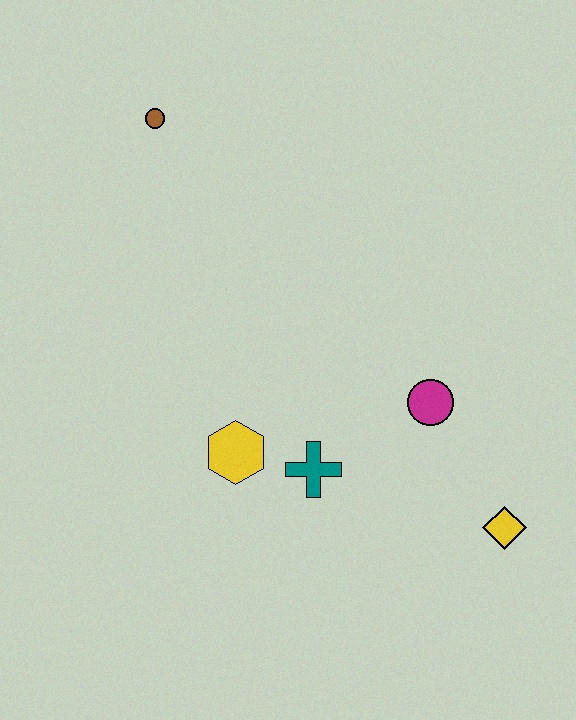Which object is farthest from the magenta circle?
The brown circle is farthest from the magenta circle.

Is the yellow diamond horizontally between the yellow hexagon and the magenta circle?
No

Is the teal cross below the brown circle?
Yes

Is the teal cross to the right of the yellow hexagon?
Yes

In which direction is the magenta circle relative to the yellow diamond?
The magenta circle is above the yellow diamond.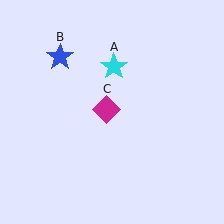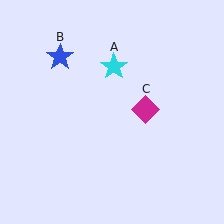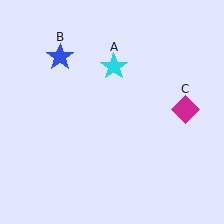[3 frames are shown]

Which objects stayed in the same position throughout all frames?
Cyan star (object A) and blue star (object B) remained stationary.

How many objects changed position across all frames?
1 object changed position: magenta diamond (object C).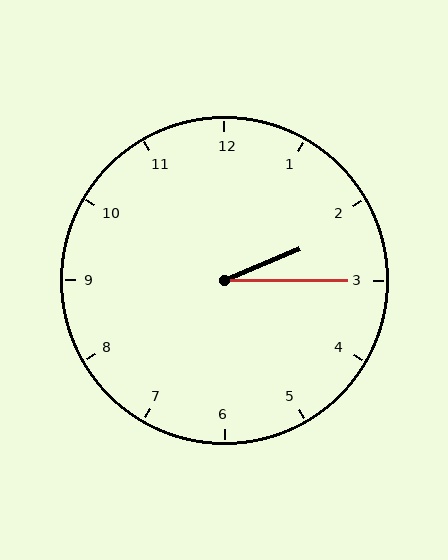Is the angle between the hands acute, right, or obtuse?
It is acute.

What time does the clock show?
2:15.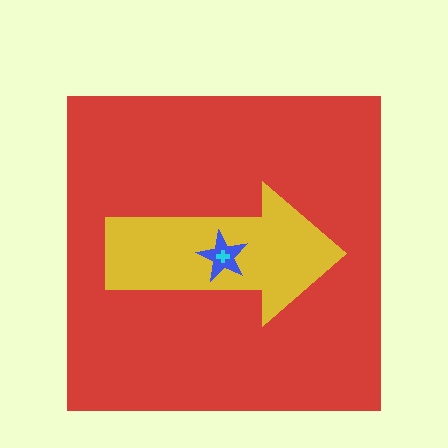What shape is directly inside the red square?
The yellow arrow.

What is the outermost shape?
The red square.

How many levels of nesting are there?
4.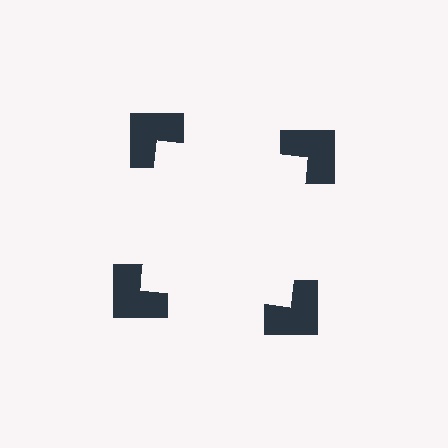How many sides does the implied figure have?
4 sides.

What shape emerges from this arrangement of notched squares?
An illusory square — its edges are inferred from the aligned wedge cuts in the notched squares, not physically drawn.